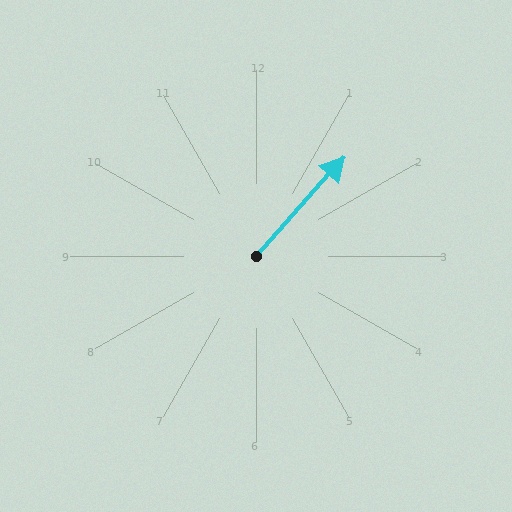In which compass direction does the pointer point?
Northeast.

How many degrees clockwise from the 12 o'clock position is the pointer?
Approximately 42 degrees.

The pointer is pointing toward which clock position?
Roughly 1 o'clock.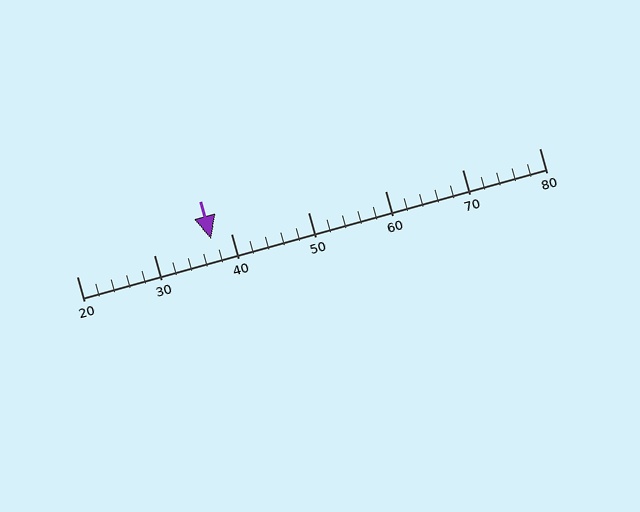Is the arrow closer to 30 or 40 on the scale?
The arrow is closer to 40.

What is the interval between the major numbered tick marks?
The major tick marks are spaced 10 units apart.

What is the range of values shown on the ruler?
The ruler shows values from 20 to 80.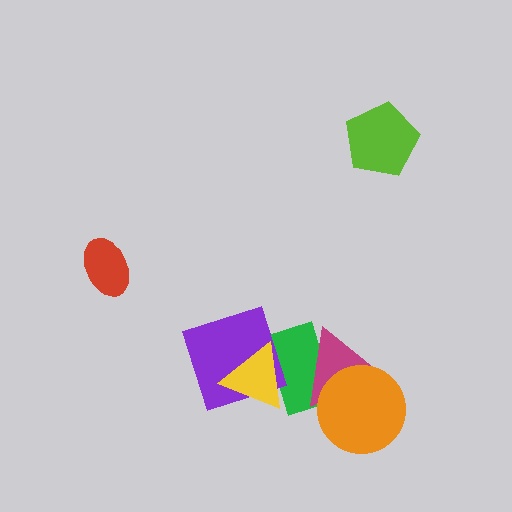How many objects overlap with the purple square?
2 objects overlap with the purple square.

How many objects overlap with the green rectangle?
4 objects overlap with the green rectangle.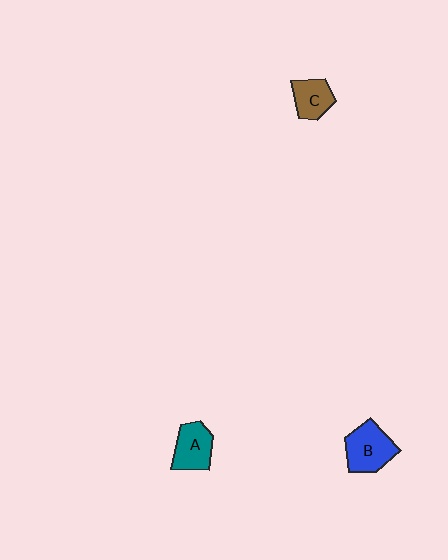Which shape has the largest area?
Shape B (blue).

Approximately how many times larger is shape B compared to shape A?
Approximately 1.2 times.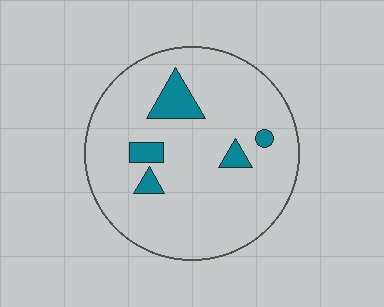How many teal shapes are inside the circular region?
5.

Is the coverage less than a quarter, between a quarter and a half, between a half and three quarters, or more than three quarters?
Less than a quarter.